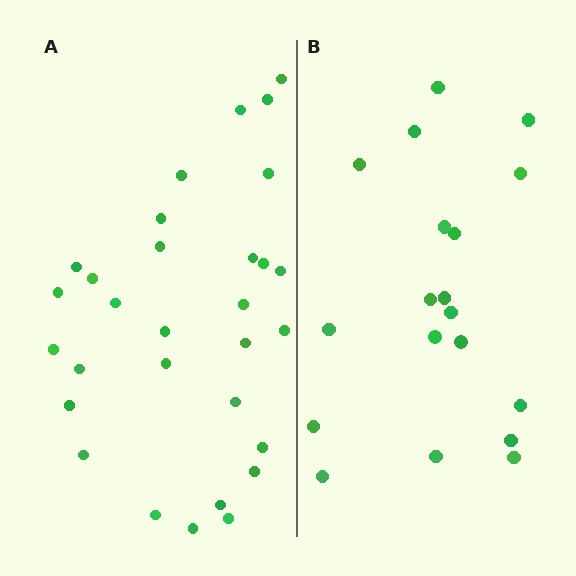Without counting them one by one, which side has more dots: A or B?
Region A (the left region) has more dots.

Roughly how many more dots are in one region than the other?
Region A has roughly 12 or so more dots than region B.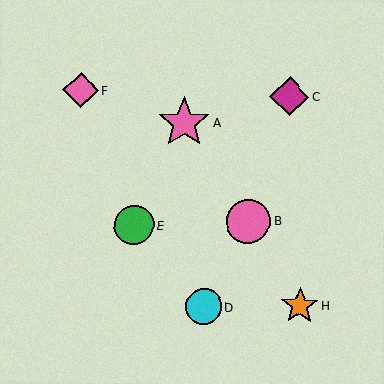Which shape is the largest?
The pink star (labeled A) is the largest.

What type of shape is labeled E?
Shape E is a green circle.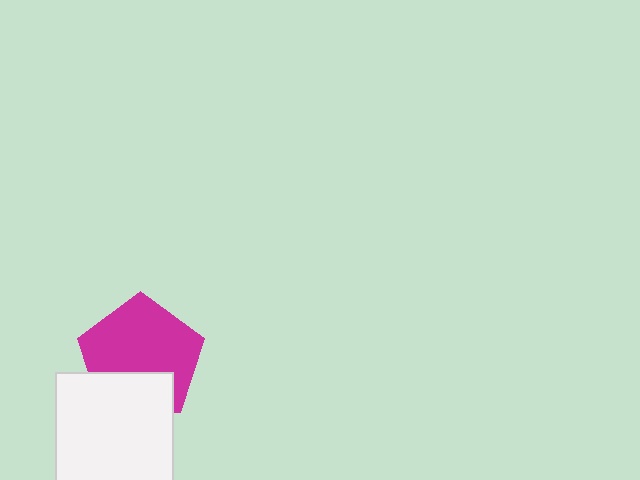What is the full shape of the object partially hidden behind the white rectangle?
The partially hidden object is a magenta pentagon.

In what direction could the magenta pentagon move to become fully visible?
The magenta pentagon could move up. That would shift it out from behind the white rectangle entirely.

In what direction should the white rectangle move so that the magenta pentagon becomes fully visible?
The white rectangle should move down. That is the shortest direction to clear the overlap and leave the magenta pentagon fully visible.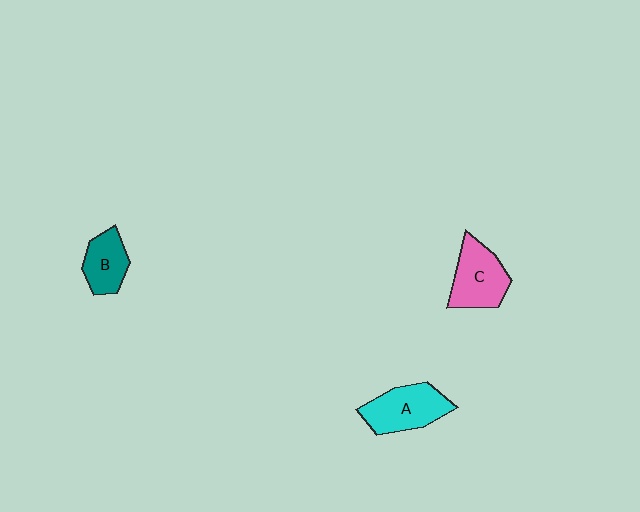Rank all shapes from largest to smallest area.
From largest to smallest: A (cyan), C (pink), B (teal).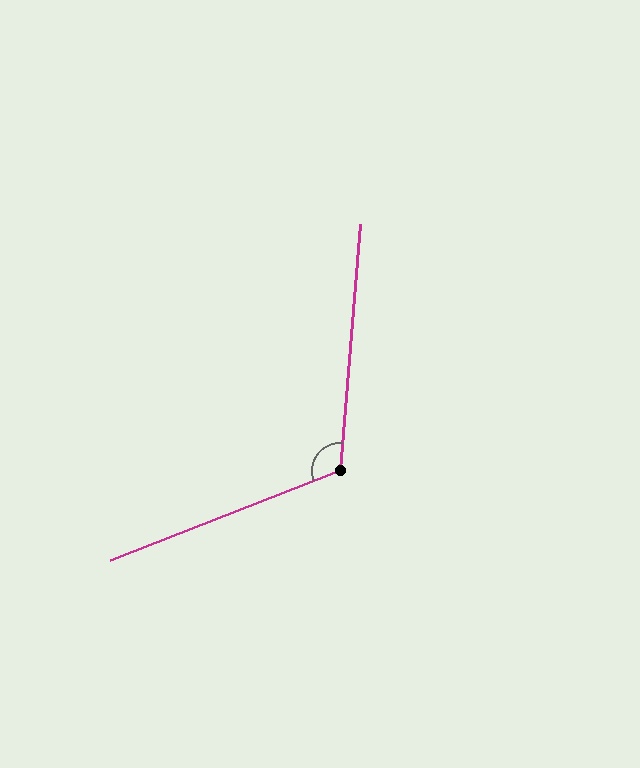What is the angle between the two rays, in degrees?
Approximately 116 degrees.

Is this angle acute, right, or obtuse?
It is obtuse.